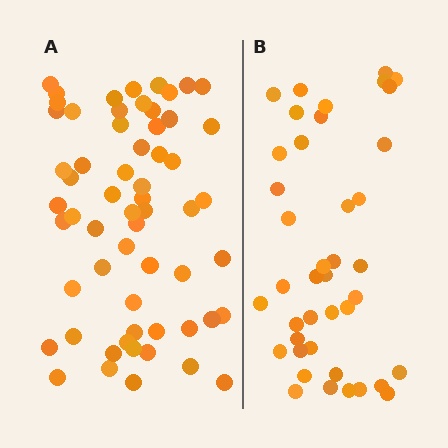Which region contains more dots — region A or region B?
Region A (the left region) has more dots.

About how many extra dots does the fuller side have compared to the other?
Region A has approximately 20 more dots than region B.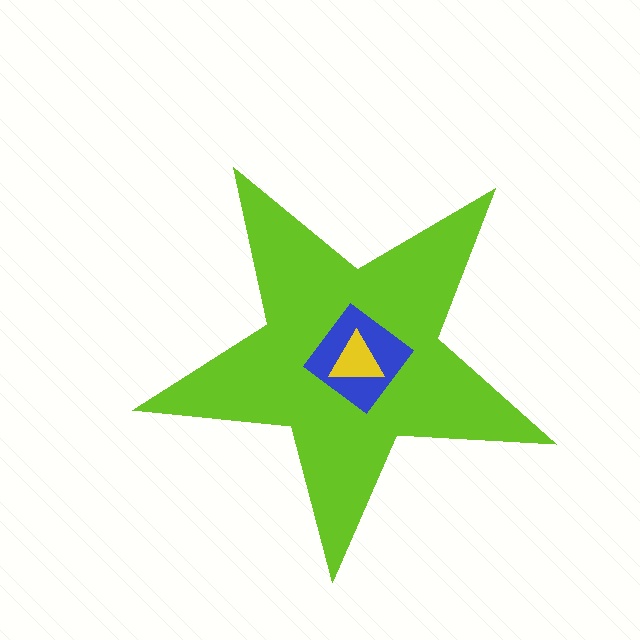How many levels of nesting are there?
3.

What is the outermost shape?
The lime star.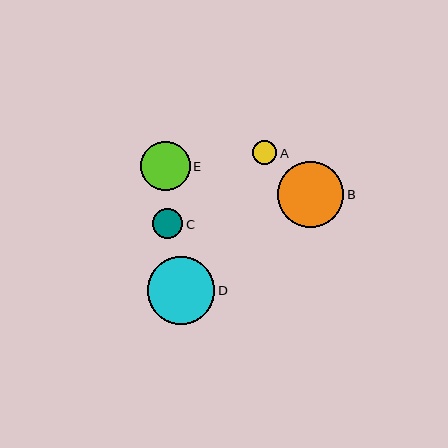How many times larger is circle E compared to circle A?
Circle E is approximately 2.0 times the size of circle A.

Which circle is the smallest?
Circle A is the smallest with a size of approximately 24 pixels.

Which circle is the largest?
Circle D is the largest with a size of approximately 67 pixels.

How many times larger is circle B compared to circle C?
Circle B is approximately 2.2 times the size of circle C.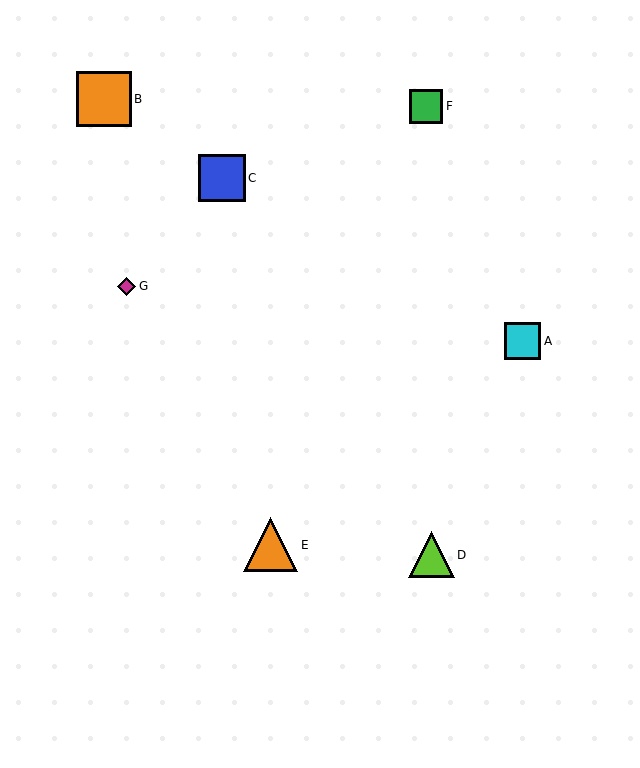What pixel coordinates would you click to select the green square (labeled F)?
Click at (426, 106) to select the green square F.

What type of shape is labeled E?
Shape E is an orange triangle.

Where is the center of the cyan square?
The center of the cyan square is at (522, 341).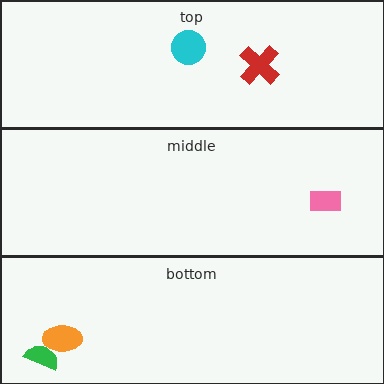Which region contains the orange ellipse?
The bottom region.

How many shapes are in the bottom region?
2.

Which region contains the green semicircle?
The bottom region.